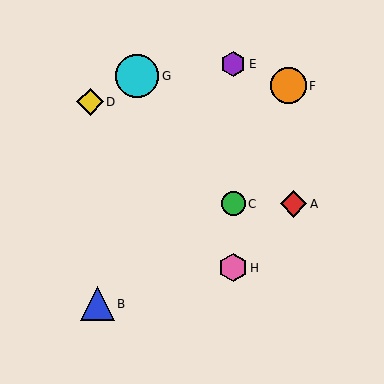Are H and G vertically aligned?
No, H is at x≈233 and G is at x≈137.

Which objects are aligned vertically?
Objects C, E, H are aligned vertically.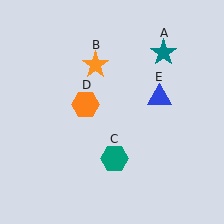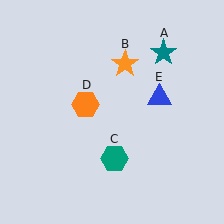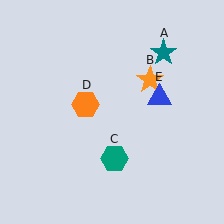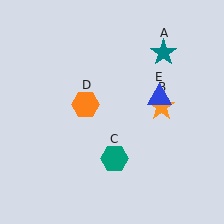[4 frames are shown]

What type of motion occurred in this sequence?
The orange star (object B) rotated clockwise around the center of the scene.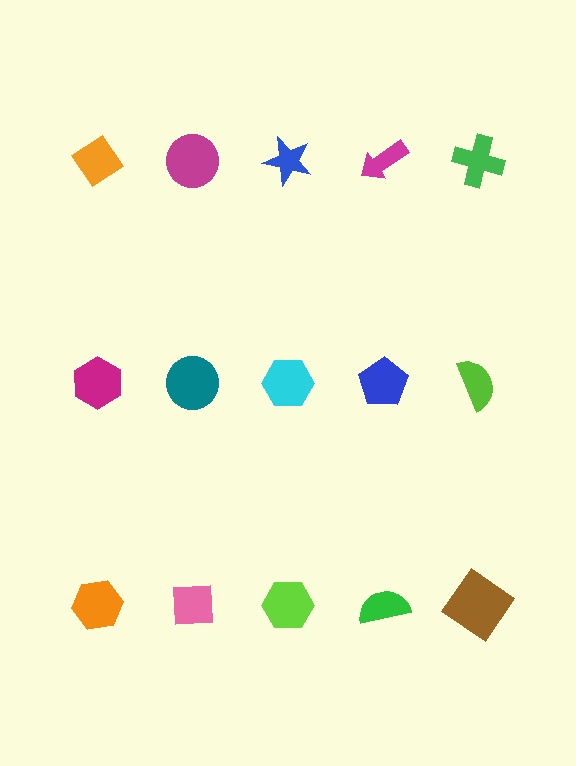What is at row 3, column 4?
A green semicircle.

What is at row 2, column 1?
A magenta hexagon.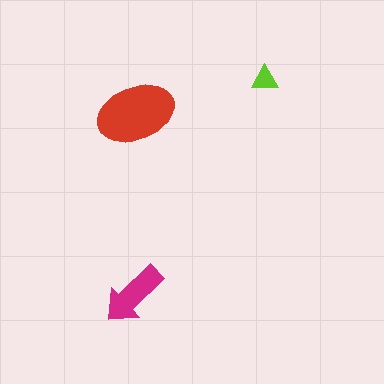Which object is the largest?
The red ellipse.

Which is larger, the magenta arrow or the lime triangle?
The magenta arrow.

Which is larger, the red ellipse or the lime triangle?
The red ellipse.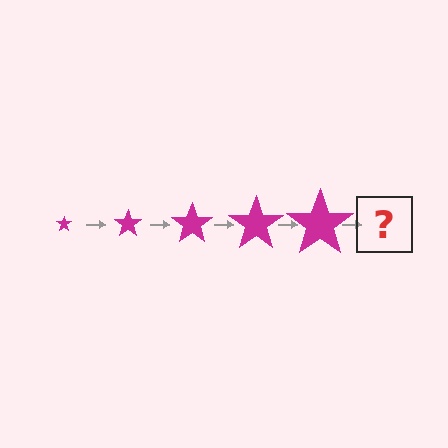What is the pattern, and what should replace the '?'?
The pattern is that the star gets progressively larger each step. The '?' should be a magenta star, larger than the previous one.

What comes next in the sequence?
The next element should be a magenta star, larger than the previous one.